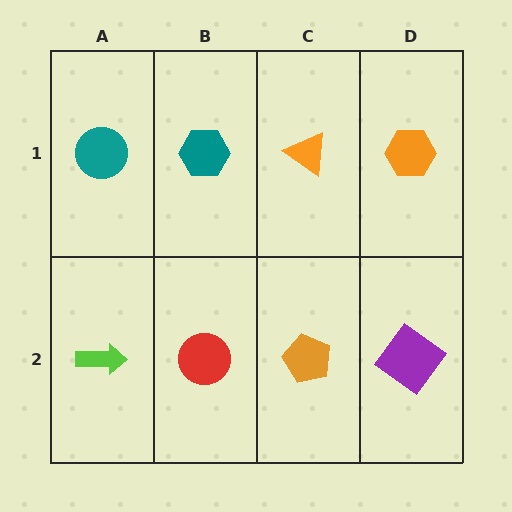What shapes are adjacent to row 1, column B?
A red circle (row 2, column B), a teal circle (row 1, column A), an orange triangle (row 1, column C).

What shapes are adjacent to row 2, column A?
A teal circle (row 1, column A), a red circle (row 2, column B).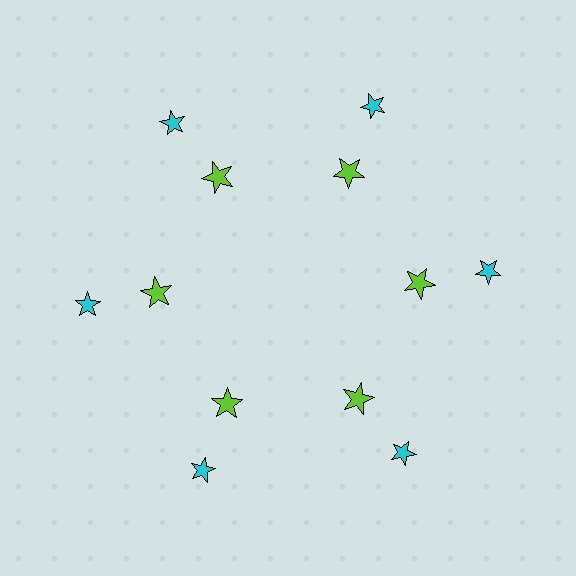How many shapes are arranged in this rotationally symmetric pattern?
There are 12 shapes, arranged in 6 groups of 2.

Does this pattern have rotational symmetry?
Yes, this pattern has 6-fold rotational symmetry. It looks the same after rotating 60 degrees around the center.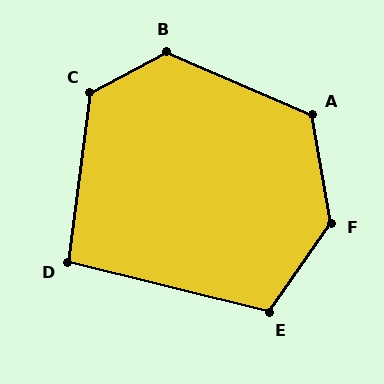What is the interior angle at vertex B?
Approximately 128 degrees (obtuse).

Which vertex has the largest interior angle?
F, at approximately 135 degrees.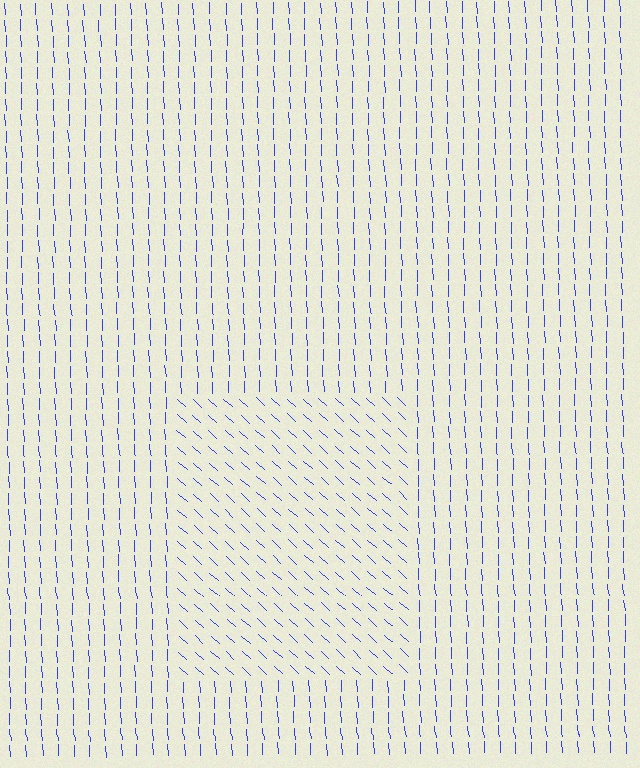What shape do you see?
I see a rectangle.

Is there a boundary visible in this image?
Yes, there is a texture boundary formed by a change in line orientation.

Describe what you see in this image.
The image is filled with small blue line segments. A rectangle region in the image has lines oriented differently from the surrounding lines, creating a visible texture boundary.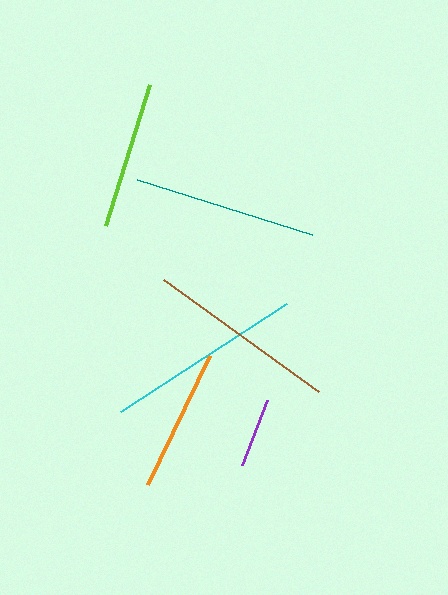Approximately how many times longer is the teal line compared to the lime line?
The teal line is approximately 1.2 times the length of the lime line.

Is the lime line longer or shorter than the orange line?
The lime line is longer than the orange line.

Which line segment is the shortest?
The purple line is the shortest at approximately 70 pixels.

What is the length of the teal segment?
The teal segment is approximately 183 pixels long.